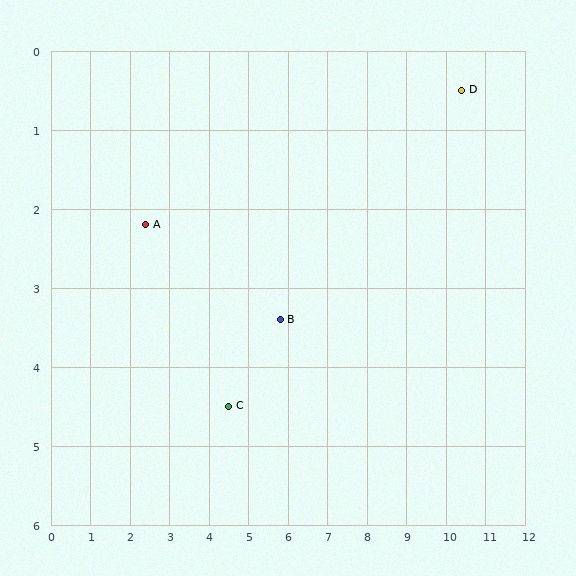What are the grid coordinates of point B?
Point B is at approximately (5.8, 3.4).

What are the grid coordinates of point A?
Point A is at approximately (2.4, 2.2).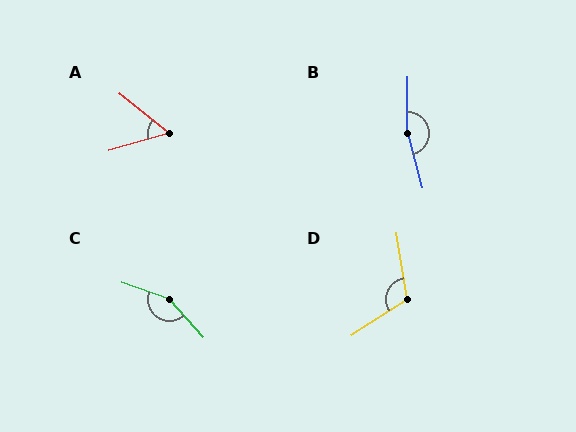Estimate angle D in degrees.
Approximately 114 degrees.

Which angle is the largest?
B, at approximately 165 degrees.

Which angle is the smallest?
A, at approximately 55 degrees.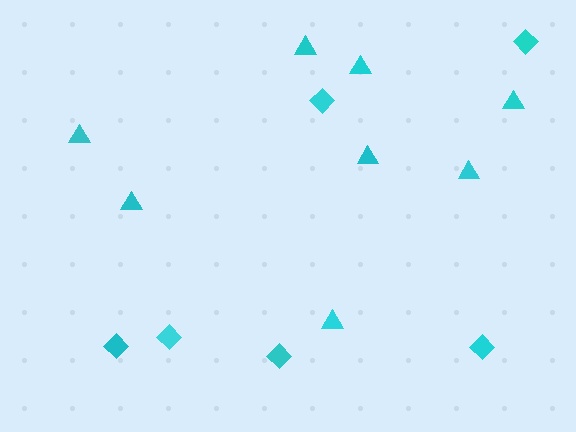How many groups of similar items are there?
There are 2 groups: one group of diamonds (6) and one group of triangles (8).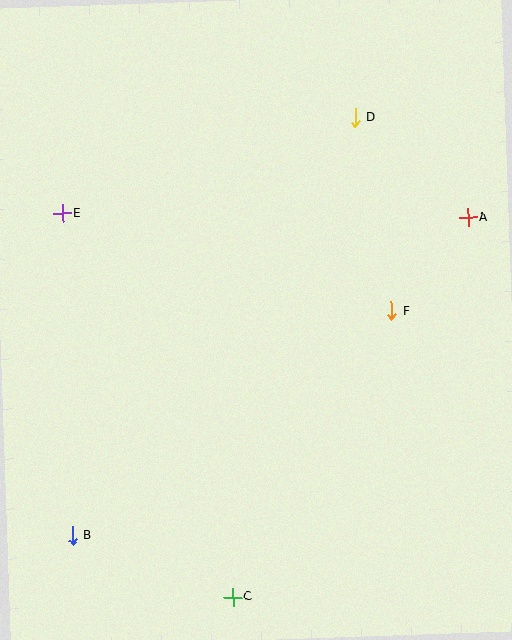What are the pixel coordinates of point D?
Point D is at (355, 118).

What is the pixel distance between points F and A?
The distance between F and A is 121 pixels.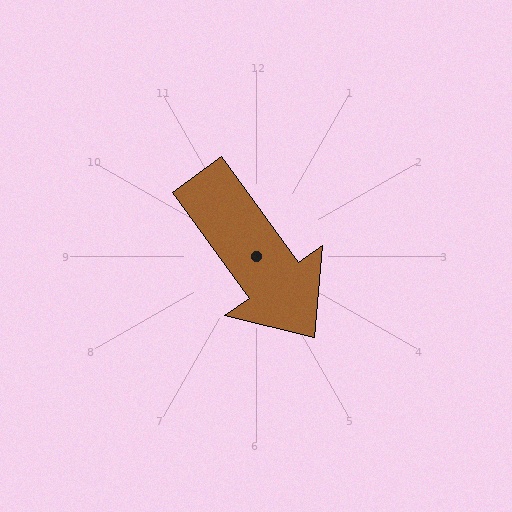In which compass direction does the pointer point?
Southeast.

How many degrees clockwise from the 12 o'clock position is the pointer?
Approximately 144 degrees.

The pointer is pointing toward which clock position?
Roughly 5 o'clock.